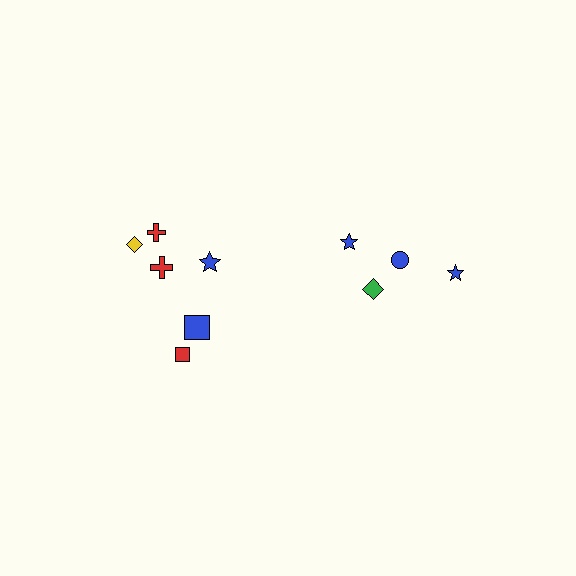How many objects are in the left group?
There are 6 objects.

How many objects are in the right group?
There are 4 objects.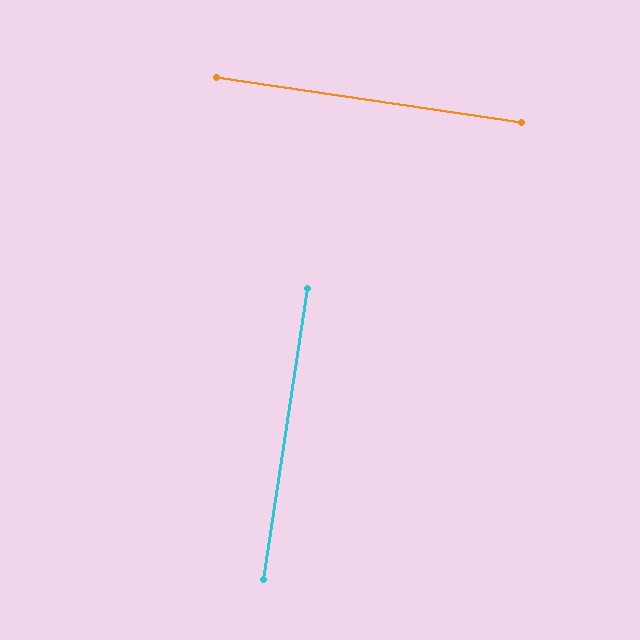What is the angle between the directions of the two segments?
Approximately 90 degrees.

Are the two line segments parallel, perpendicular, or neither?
Perpendicular — they meet at approximately 90°.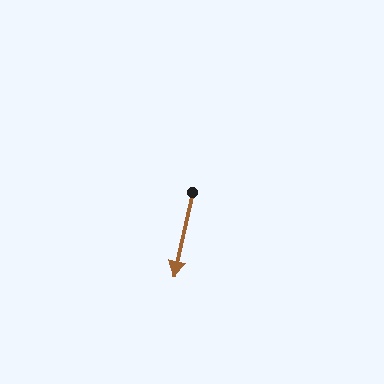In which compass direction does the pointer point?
South.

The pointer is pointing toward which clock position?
Roughly 6 o'clock.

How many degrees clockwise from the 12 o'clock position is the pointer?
Approximately 192 degrees.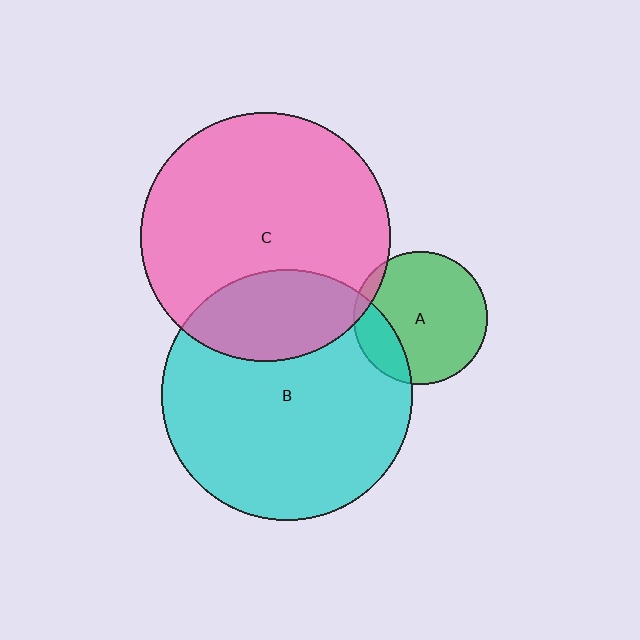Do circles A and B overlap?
Yes.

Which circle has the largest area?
Circle B (cyan).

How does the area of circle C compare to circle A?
Approximately 3.5 times.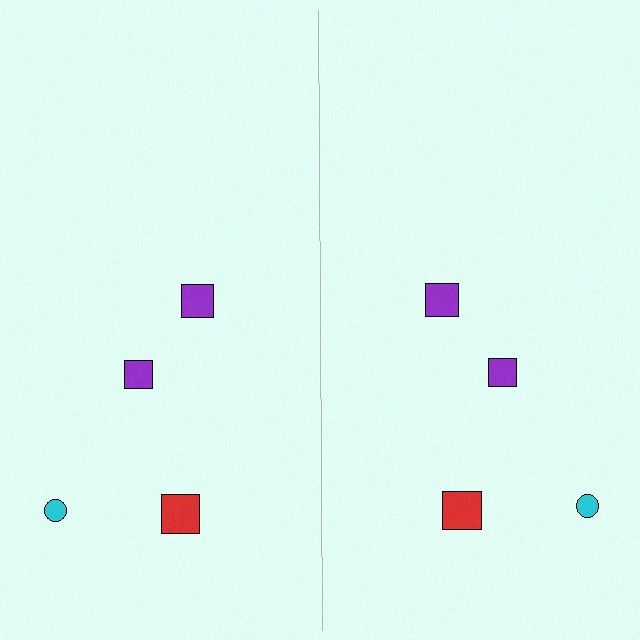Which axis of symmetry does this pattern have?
The pattern has a vertical axis of symmetry running through the center of the image.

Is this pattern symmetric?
Yes, this pattern has bilateral (reflection) symmetry.